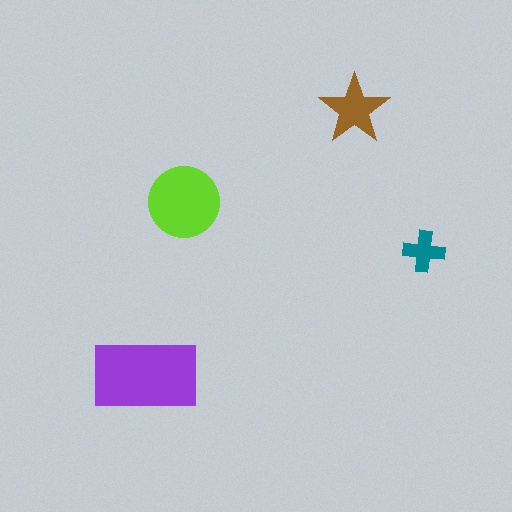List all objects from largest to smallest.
The purple rectangle, the lime circle, the brown star, the teal cross.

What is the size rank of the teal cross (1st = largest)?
4th.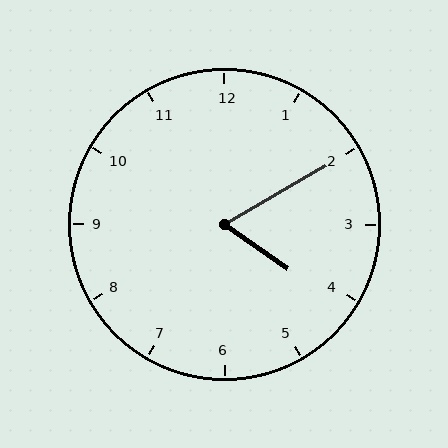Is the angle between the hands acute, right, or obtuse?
It is acute.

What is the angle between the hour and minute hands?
Approximately 65 degrees.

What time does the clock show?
4:10.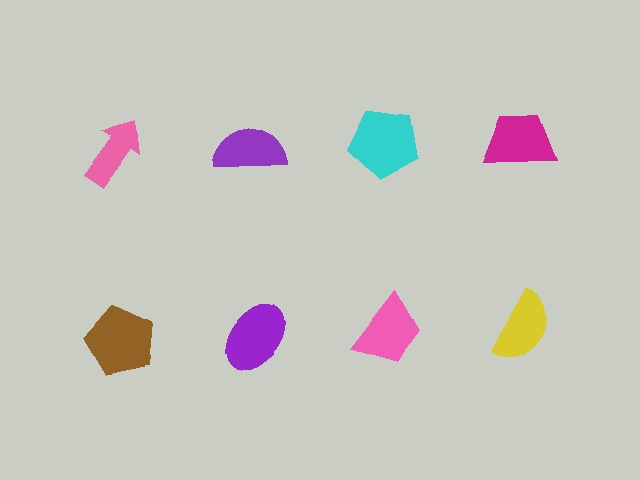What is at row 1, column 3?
A cyan pentagon.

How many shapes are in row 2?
4 shapes.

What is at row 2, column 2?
A purple ellipse.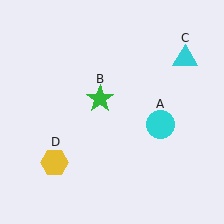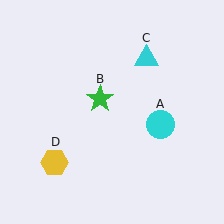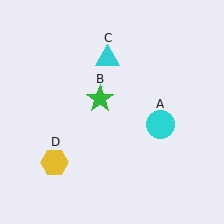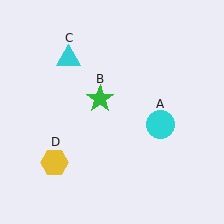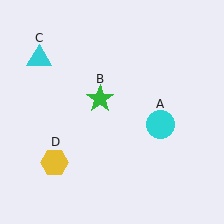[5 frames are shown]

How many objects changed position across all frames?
1 object changed position: cyan triangle (object C).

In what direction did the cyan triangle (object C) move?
The cyan triangle (object C) moved left.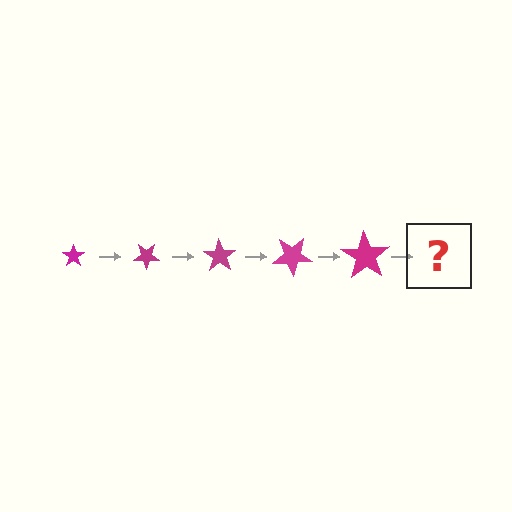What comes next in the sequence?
The next element should be a star, larger than the previous one and rotated 175 degrees from the start.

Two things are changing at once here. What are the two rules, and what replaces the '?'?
The two rules are that the star grows larger each step and it rotates 35 degrees each step. The '?' should be a star, larger than the previous one and rotated 175 degrees from the start.